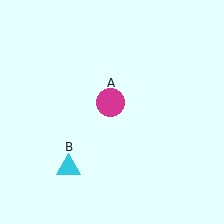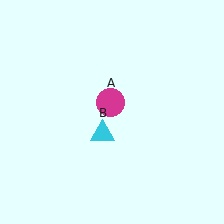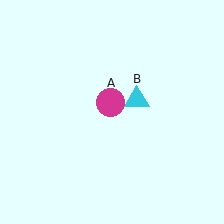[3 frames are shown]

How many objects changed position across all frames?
1 object changed position: cyan triangle (object B).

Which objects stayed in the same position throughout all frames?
Magenta circle (object A) remained stationary.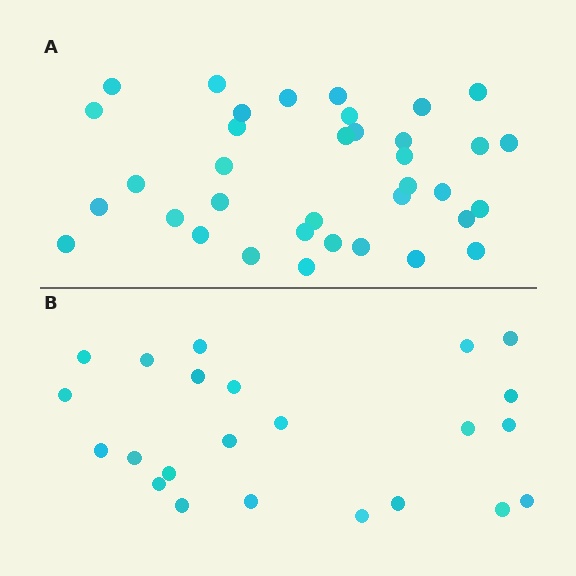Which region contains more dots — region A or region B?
Region A (the top region) has more dots.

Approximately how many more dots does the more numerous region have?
Region A has approximately 15 more dots than region B.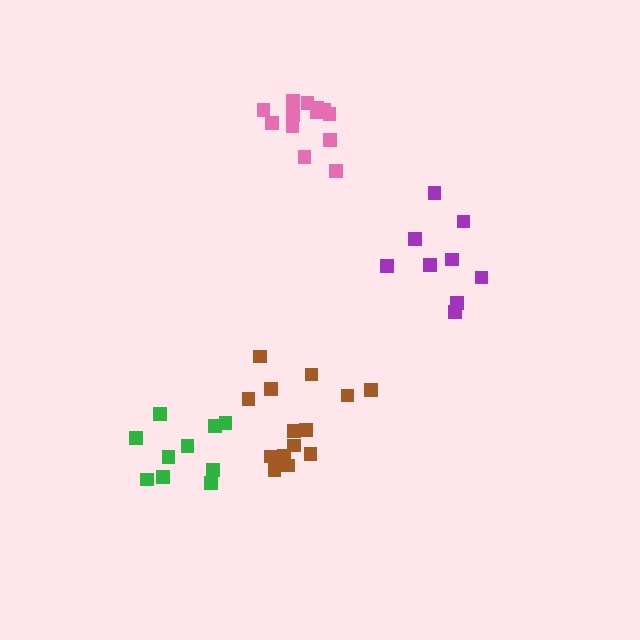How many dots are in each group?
Group 1: 13 dots, Group 2: 10 dots, Group 3: 9 dots, Group 4: 14 dots (46 total).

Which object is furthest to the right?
The purple cluster is rightmost.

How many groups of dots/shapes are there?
There are 4 groups.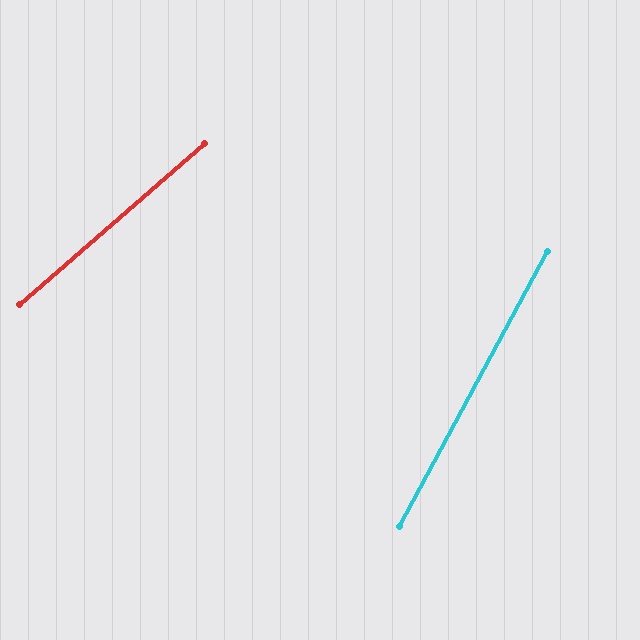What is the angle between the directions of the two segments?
Approximately 21 degrees.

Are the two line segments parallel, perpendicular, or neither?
Neither parallel nor perpendicular — they differ by about 21°.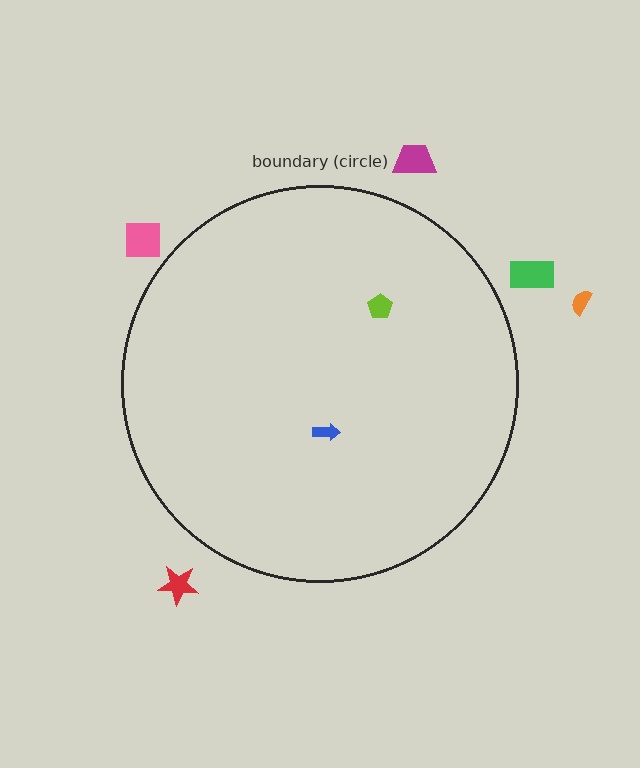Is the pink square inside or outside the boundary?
Outside.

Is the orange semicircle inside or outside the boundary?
Outside.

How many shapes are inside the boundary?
2 inside, 5 outside.